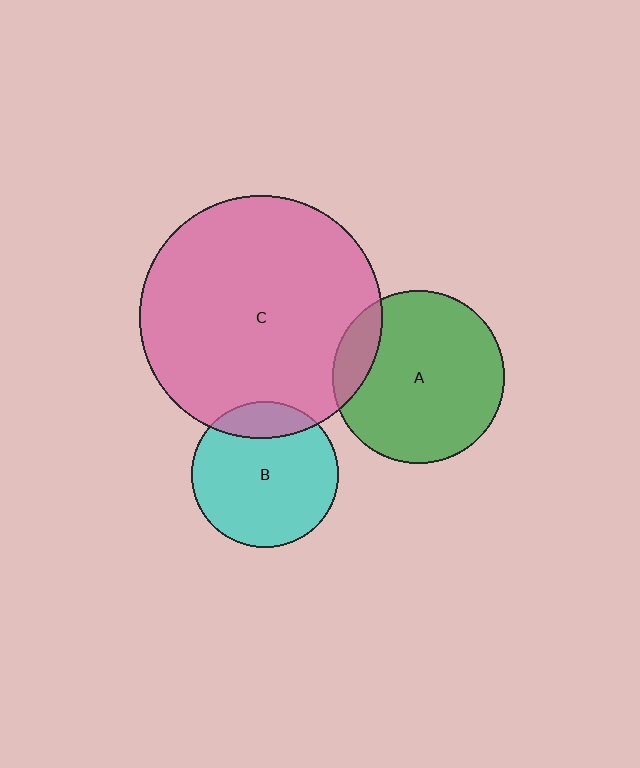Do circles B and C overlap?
Yes.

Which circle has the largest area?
Circle C (pink).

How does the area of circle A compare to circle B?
Approximately 1.4 times.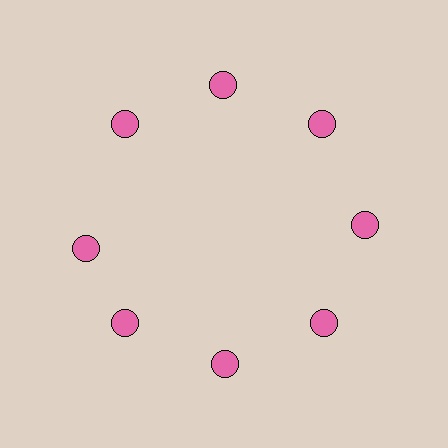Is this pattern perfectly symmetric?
No. The 8 pink circles are arranged in a ring, but one element near the 9 o'clock position is rotated out of alignment along the ring, breaking the 8-fold rotational symmetry.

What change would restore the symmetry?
The symmetry would be restored by rotating it back into even spacing with its neighbors so that all 8 circles sit at equal angles and equal distance from the center.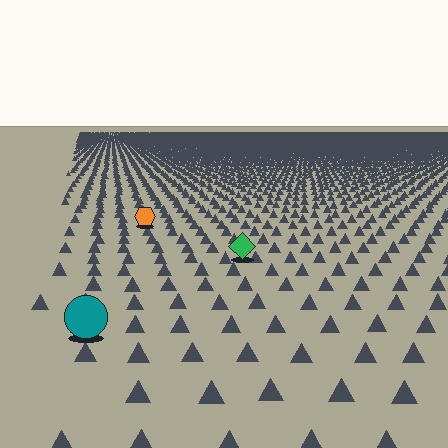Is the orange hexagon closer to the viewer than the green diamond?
No. The green diamond is closer — you can tell from the texture gradient: the ground texture is coarser near it.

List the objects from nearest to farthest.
From nearest to farthest: the teal circle, the green diamond, the orange hexagon.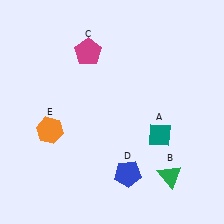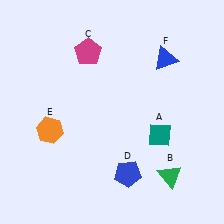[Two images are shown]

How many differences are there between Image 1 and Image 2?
There is 1 difference between the two images.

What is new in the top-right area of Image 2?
A blue triangle (F) was added in the top-right area of Image 2.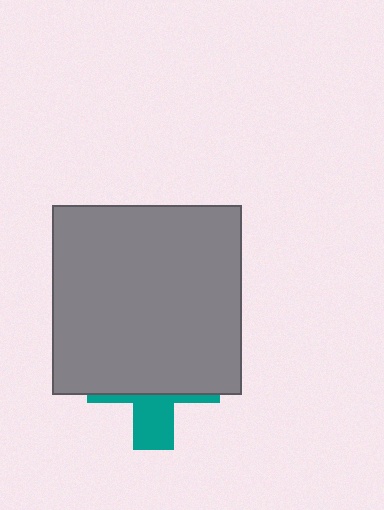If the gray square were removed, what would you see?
You would see the complete teal cross.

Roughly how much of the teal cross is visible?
A small part of it is visible (roughly 32%).